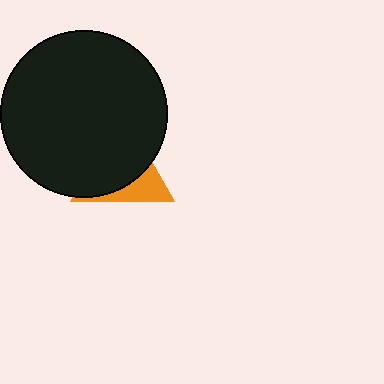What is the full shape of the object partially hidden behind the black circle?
The partially hidden object is an orange triangle.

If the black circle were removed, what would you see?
You would see the complete orange triangle.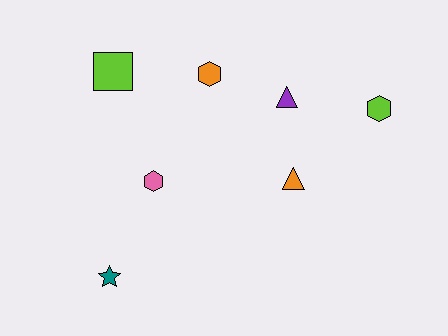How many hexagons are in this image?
There are 3 hexagons.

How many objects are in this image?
There are 7 objects.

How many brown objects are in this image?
There are no brown objects.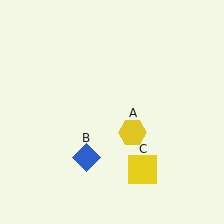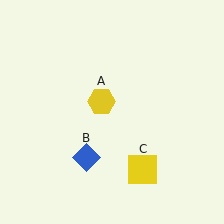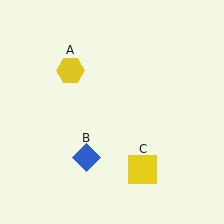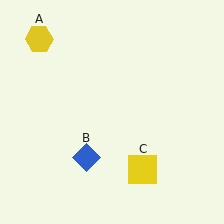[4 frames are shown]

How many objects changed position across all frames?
1 object changed position: yellow hexagon (object A).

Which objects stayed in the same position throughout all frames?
Blue diamond (object B) and yellow square (object C) remained stationary.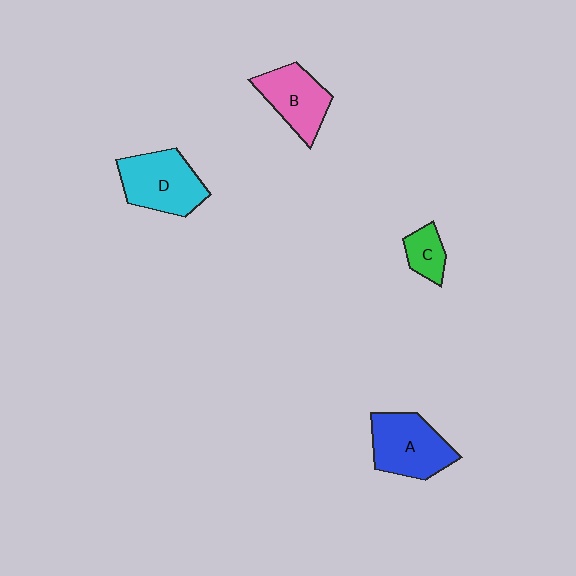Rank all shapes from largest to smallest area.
From largest to smallest: D (cyan), A (blue), B (pink), C (green).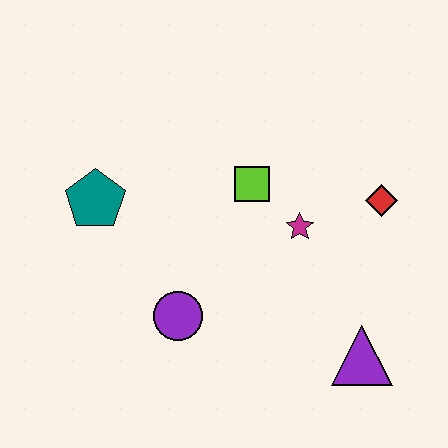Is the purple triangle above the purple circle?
No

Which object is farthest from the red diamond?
The teal pentagon is farthest from the red diamond.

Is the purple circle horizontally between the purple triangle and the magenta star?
No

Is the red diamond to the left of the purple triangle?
No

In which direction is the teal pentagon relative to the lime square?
The teal pentagon is to the left of the lime square.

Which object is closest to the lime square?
The magenta star is closest to the lime square.